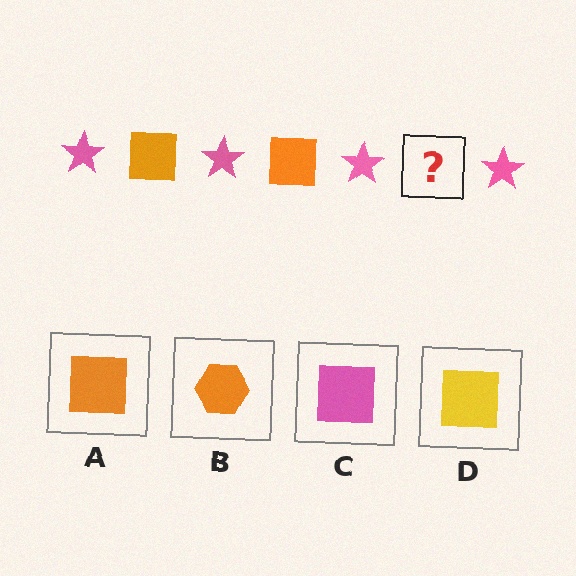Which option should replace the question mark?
Option A.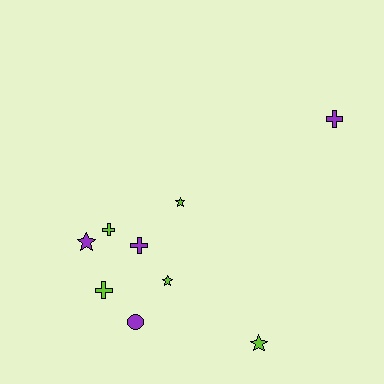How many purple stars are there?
There is 1 purple star.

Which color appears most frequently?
Lime, with 5 objects.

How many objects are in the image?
There are 9 objects.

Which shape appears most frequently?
Cross, with 4 objects.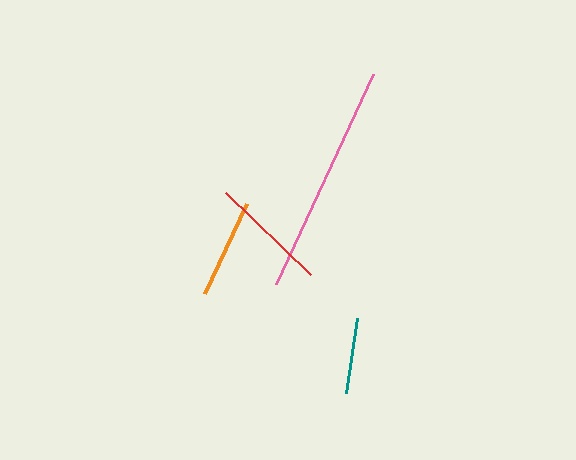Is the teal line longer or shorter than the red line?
The red line is longer than the teal line.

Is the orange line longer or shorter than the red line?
The red line is longer than the orange line.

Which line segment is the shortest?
The teal line is the shortest at approximately 76 pixels.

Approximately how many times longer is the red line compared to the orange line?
The red line is approximately 1.2 times the length of the orange line.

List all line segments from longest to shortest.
From longest to shortest: pink, red, orange, teal.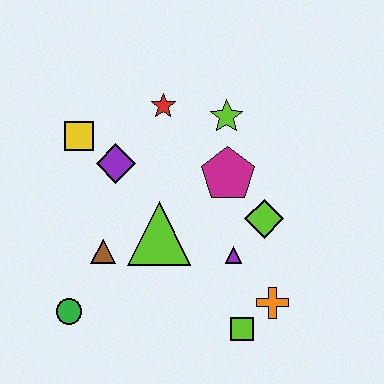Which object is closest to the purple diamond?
The yellow square is closest to the purple diamond.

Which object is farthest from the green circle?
The lime star is farthest from the green circle.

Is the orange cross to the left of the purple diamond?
No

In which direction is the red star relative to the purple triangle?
The red star is above the purple triangle.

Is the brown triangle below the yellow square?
Yes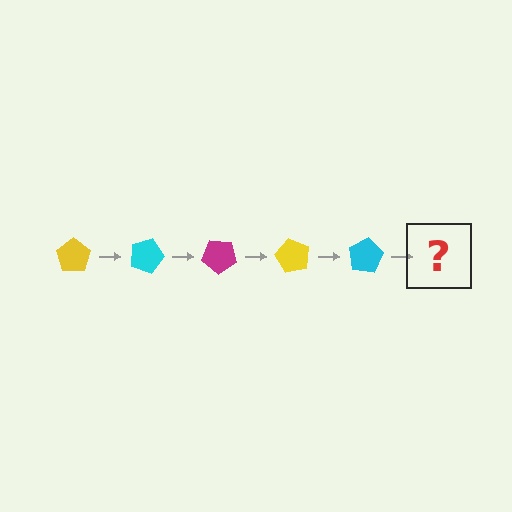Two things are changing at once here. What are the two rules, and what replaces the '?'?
The two rules are that it rotates 20 degrees each step and the color cycles through yellow, cyan, and magenta. The '?' should be a magenta pentagon, rotated 100 degrees from the start.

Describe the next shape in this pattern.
It should be a magenta pentagon, rotated 100 degrees from the start.